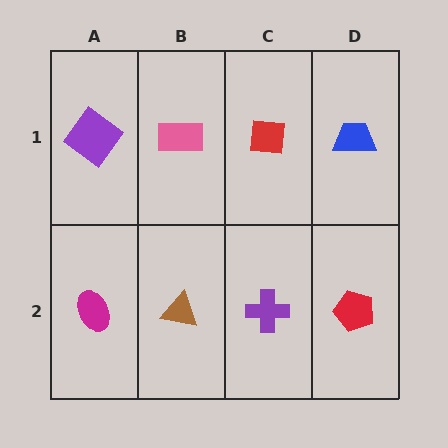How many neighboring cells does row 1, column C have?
3.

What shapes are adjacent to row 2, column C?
A red square (row 1, column C), a brown triangle (row 2, column B), a red pentagon (row 2, column D).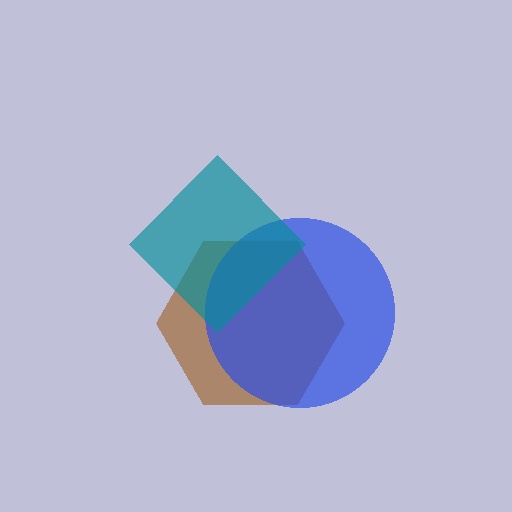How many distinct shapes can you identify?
There are 3 distinct shapes: a brown hexagon, a blue circle, a teal diamond.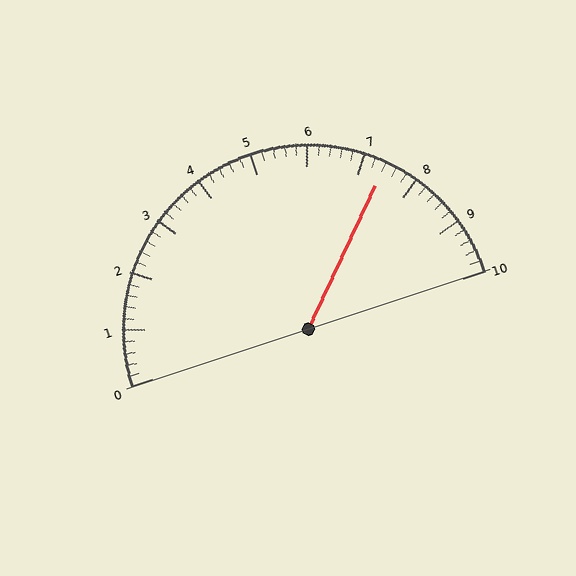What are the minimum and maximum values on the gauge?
The gauge ranges from 0 to 10.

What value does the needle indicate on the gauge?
The needle indicates approximately 7.4.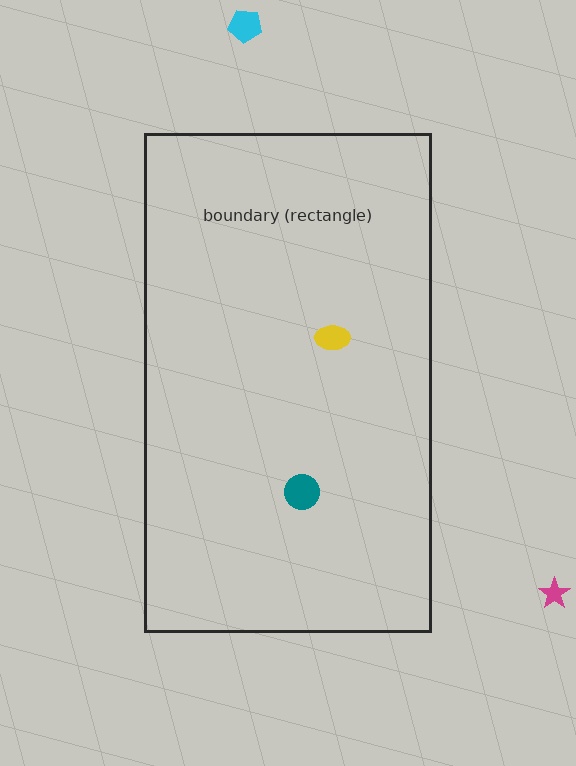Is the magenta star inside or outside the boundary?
Outside.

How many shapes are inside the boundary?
2 inside, 2 outside.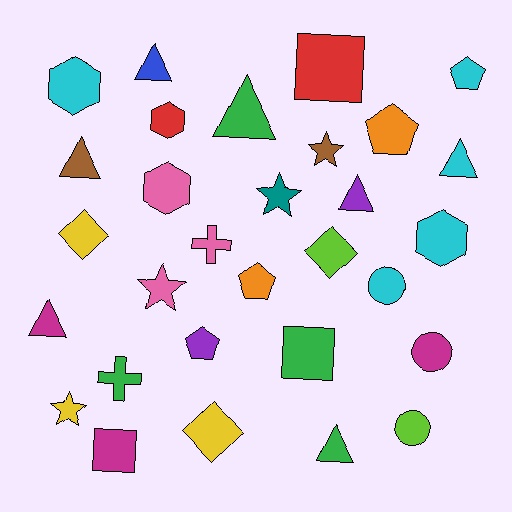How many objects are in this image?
There are 30 objects.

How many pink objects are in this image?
There are 3 pink objects.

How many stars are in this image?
There are 4 stars.